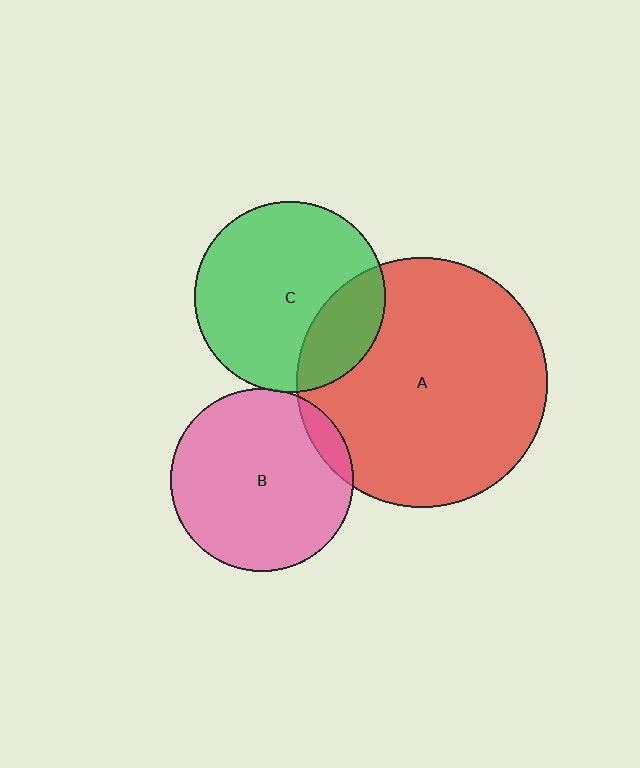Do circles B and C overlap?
Yes.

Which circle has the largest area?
Circle A (red).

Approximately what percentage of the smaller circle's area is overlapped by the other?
Approximately 5%.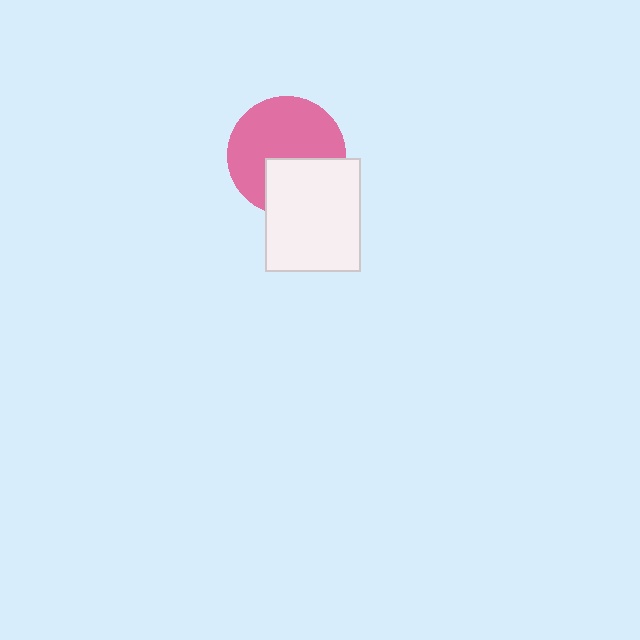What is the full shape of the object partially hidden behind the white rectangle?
The partially hidden object is a pink circle.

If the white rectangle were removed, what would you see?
You would see the complete pink circle.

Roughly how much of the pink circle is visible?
Most of it is visible (roughly 65%).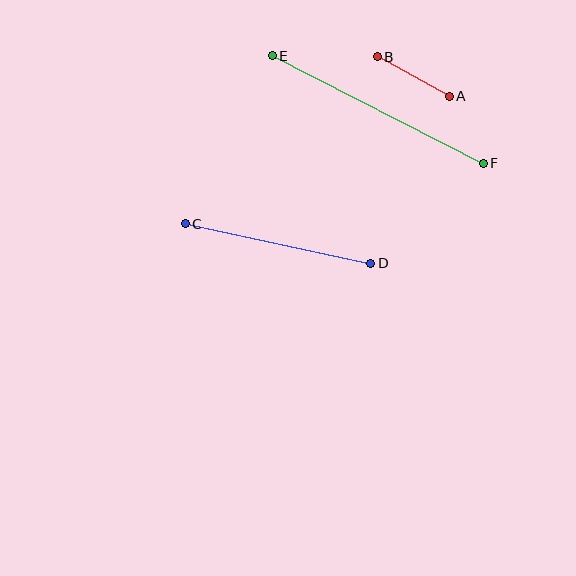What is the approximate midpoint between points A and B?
The midpoint is at approximately (413, 76) pixels.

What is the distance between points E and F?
The distance is approximately 237 pixels.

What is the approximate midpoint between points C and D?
The midpoint is at approximately (278, 244) pixels.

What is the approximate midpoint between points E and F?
The midpoint is at approximately (378, 109) pixels.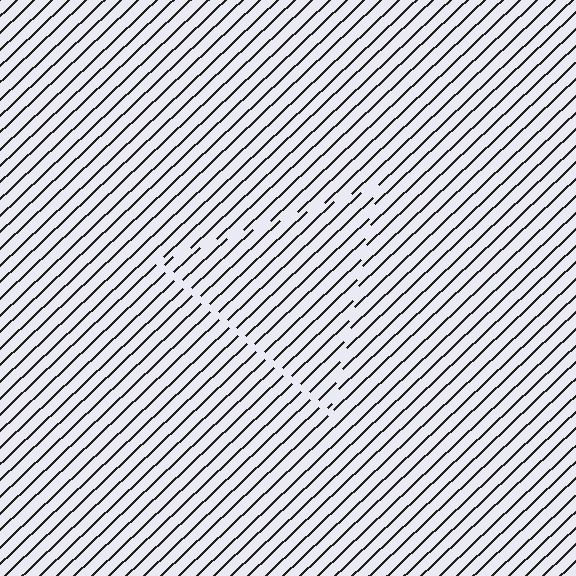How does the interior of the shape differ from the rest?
The interior of the shape contains the same grating, shifted by half a period — the contour is defined by the phase discontinuity where line-ends from the inner and outer gratings abut.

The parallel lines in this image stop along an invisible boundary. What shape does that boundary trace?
An illusory triangle. The interior of the shape contains the same grating, shifted by half a period — the contour is defined by the phase discontinuity where line-ends from the inner and outer gratings abut.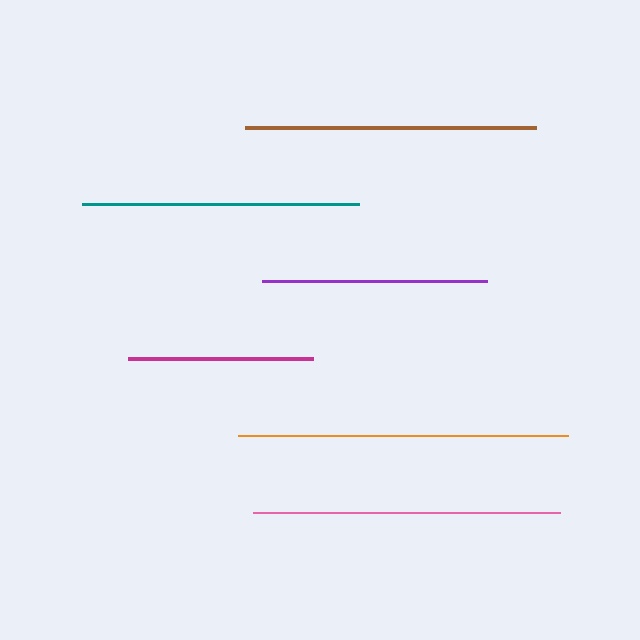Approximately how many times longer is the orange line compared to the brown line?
The orange line is approximately 1.1 times the length of the brown line.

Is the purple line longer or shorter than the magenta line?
The purple line is longer than the magenta line.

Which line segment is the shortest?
The magenta line is the shortest at approximately 185 pixels.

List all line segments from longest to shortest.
From longest to shortest: orange, pink, brown, teal, purple, magenta.